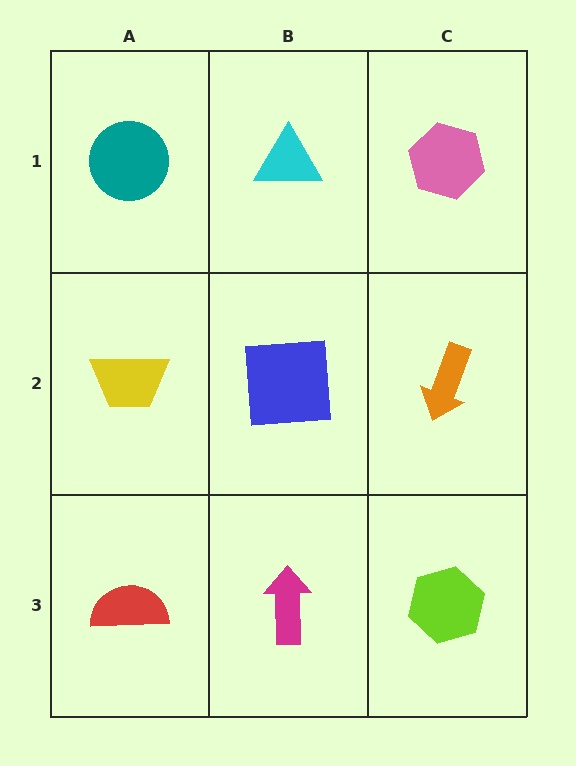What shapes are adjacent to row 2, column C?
A pink hexagon (row 1, column C), a lime hexagon (row 3, column C), a blue square (row 2, column B).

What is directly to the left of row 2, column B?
A yellow trapezoid.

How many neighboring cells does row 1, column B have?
3.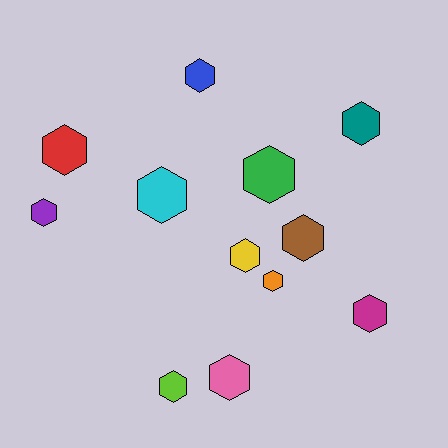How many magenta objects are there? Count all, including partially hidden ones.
There is 1 magenta object.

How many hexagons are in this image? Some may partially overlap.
There are 12 hexagons.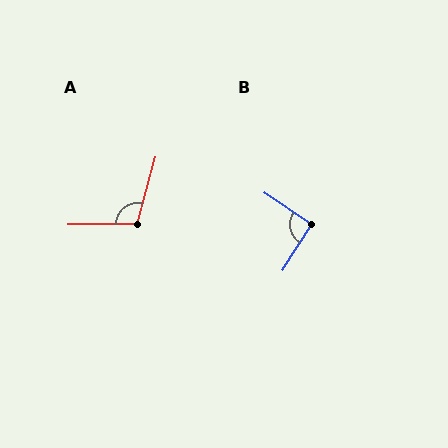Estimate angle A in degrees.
Approximately 106 degrees.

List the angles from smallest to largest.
B (92°), A (106°).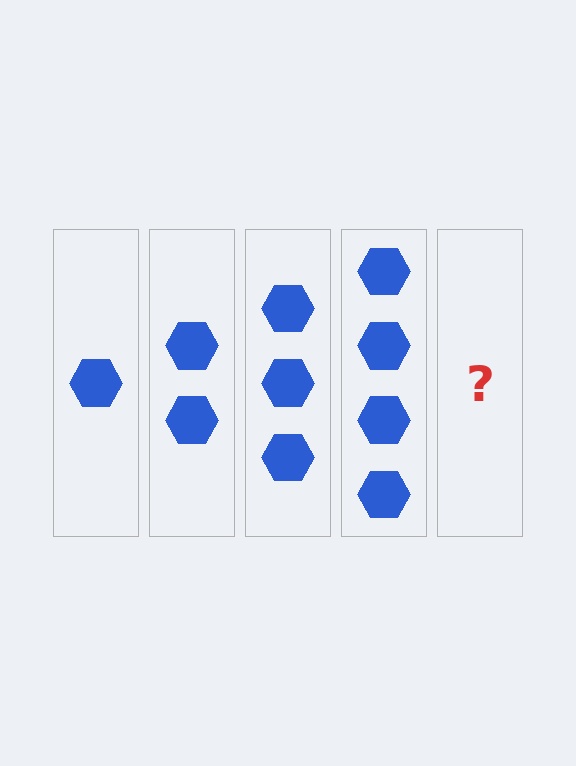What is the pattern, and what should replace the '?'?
The pattern is that each step adds one more hexagon. The '?' should be 5 hexagons.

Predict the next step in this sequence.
The next step is 5 hexagons.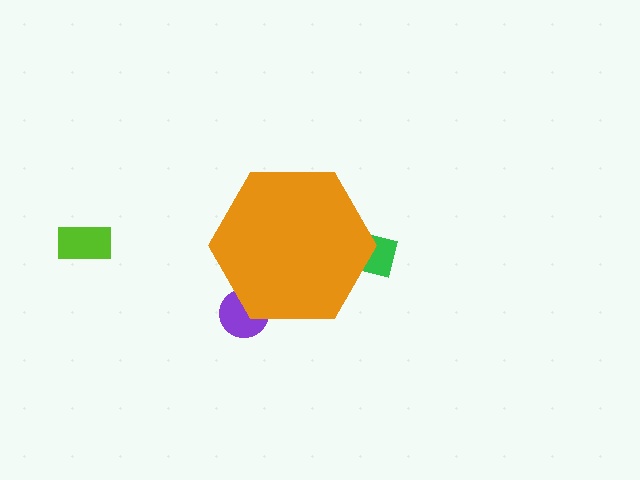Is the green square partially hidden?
Yes, the green square is partially hidden behind the orange hexagon.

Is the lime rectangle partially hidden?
No, the lime rectangle is fully visible.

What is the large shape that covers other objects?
An orange hexagon.